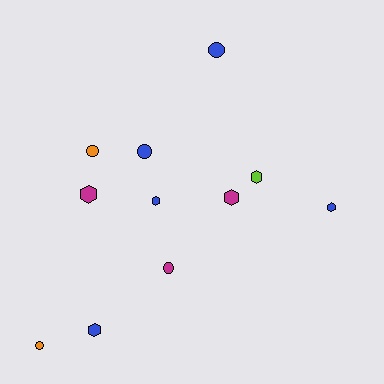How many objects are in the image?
There are 11 objects.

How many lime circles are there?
There are no lime circles.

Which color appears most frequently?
Blue, with 5 objects.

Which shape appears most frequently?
Hexagon, with 6 objects.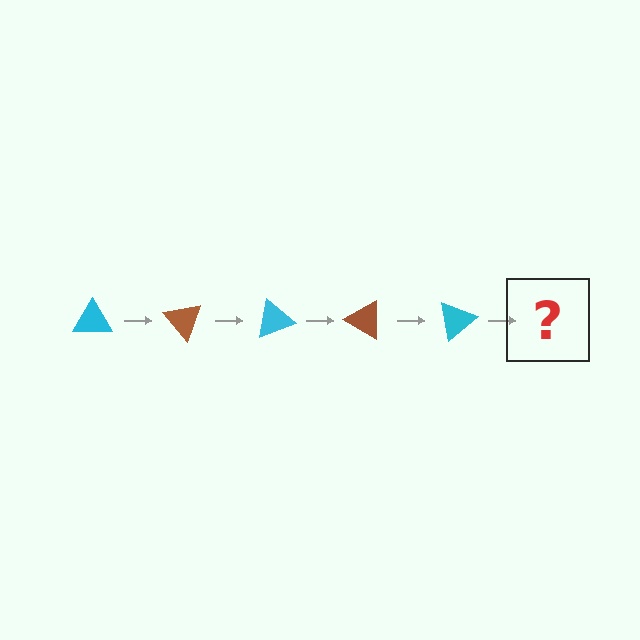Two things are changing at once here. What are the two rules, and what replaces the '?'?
The two rules are that it rotates 50 degrees each step and the color cycles through cyan and brown. The '?' should be a brown triangle, rotated 250 degrees from the start.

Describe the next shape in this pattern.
It should be a brown triangle, rotated 250 degrees from the start.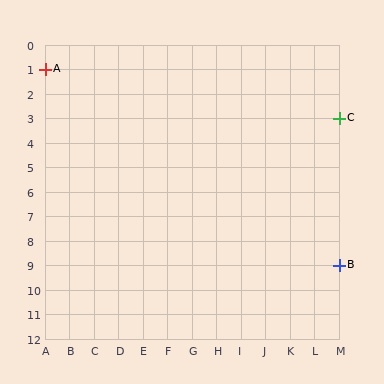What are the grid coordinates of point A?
Point A is at grid coordinates (A, 1).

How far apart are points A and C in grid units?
Points A and C are 12 columns and 2 rows apart (about 12.2 grid units diagonally).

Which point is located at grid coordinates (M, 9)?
Point B is at (M, 9).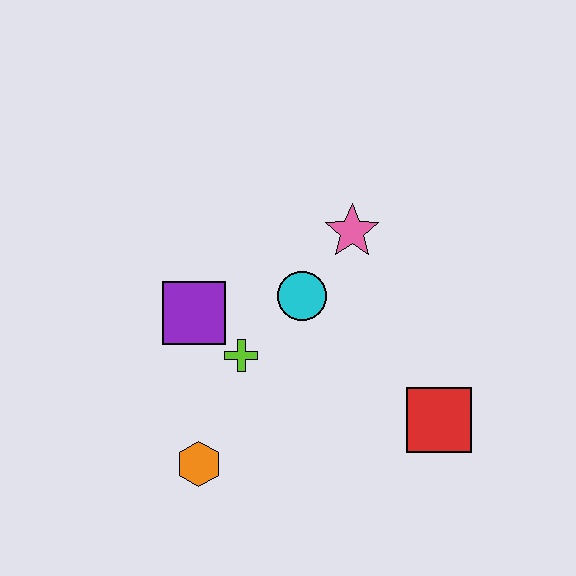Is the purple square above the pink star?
No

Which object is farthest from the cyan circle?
The orange hexagon is farthest from the cyan circle.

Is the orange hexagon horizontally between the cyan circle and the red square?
No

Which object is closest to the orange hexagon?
The lime cross is closest to the orange hexagon.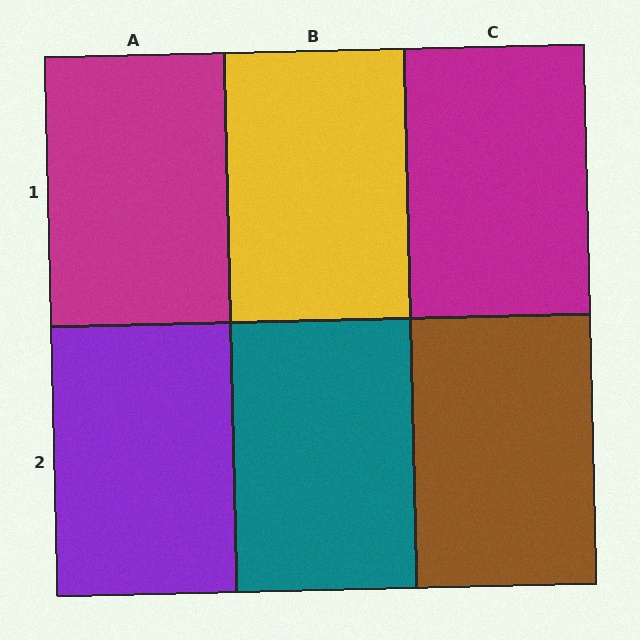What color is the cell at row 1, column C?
Magenta.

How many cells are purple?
1 cell is purple.